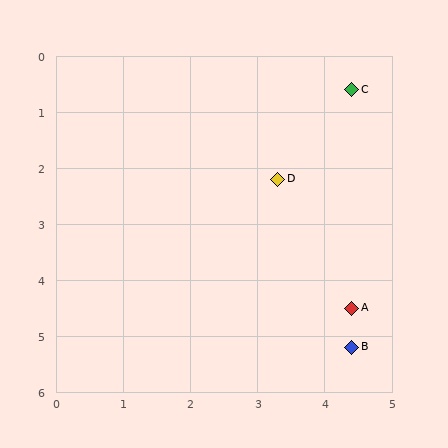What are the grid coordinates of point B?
Point B is at approximately (4.4, 5.2).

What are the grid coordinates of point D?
Point D is at approximately (3.3, 2.2).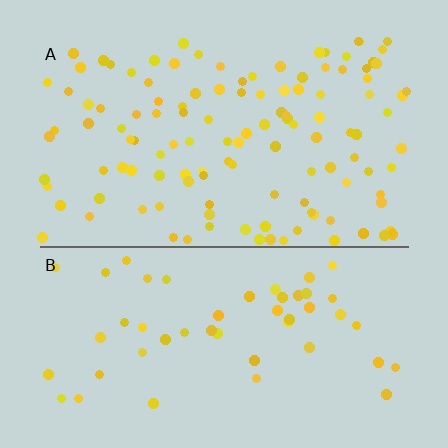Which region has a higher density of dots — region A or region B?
A (the top).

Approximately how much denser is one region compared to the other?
Approximately 2.4× — region A over region B.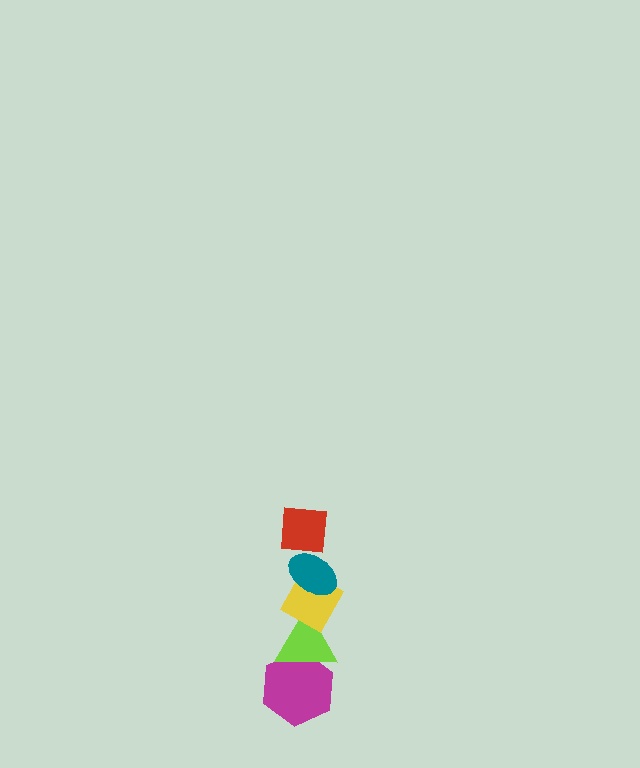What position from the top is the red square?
The red square is 1st from the top.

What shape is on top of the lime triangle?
The yellow diamond is on top of the lime triangle.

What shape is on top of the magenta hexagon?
The lime triangle is on top of the magenta hexagon.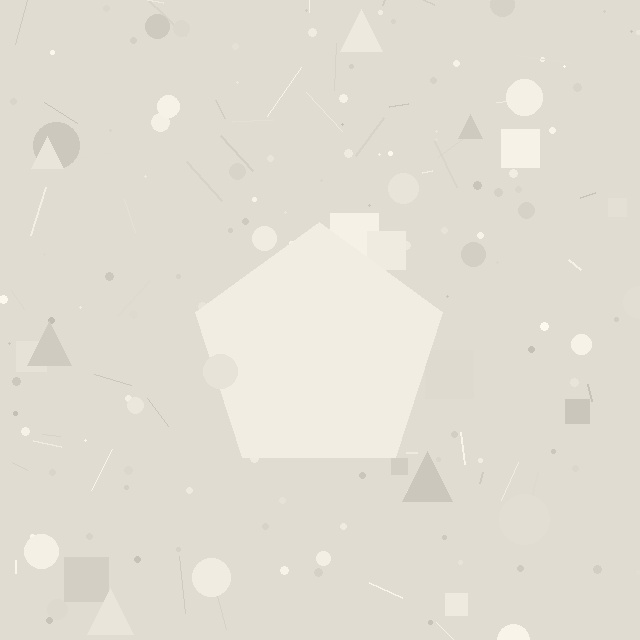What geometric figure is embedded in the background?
A pentagon is embedded in the background.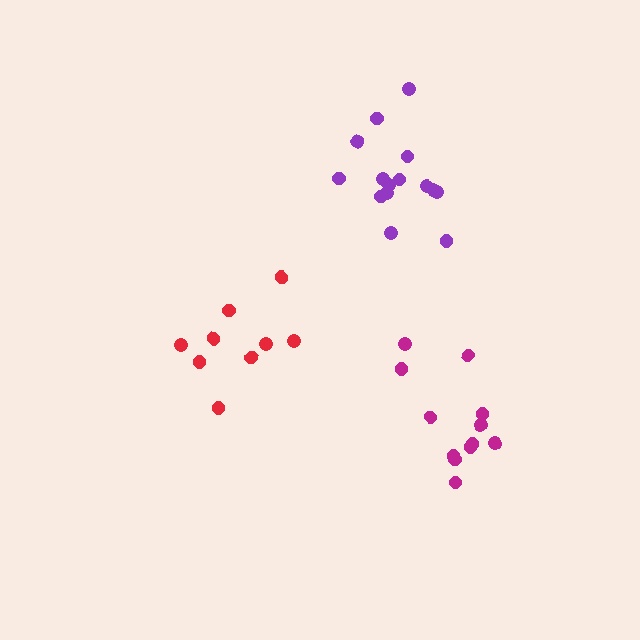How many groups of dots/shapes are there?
There are 3 groups.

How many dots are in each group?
Group 1: 9 dots, Group 2: 15 dots, Group 3: 12 dots (36 total).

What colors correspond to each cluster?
The clusters are colored: red, purple, magenta.